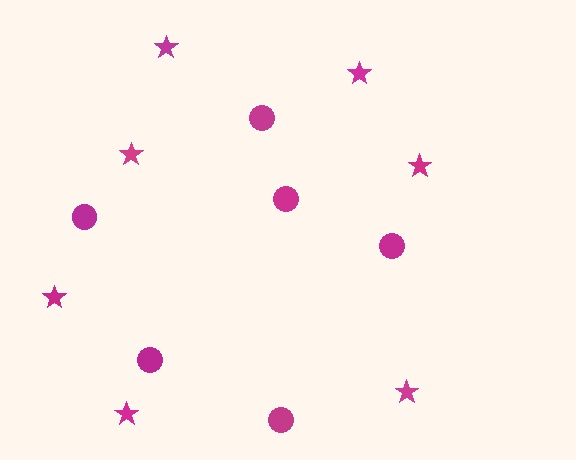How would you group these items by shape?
There are 2 groups: one group of circles (6) and one group of stars (7).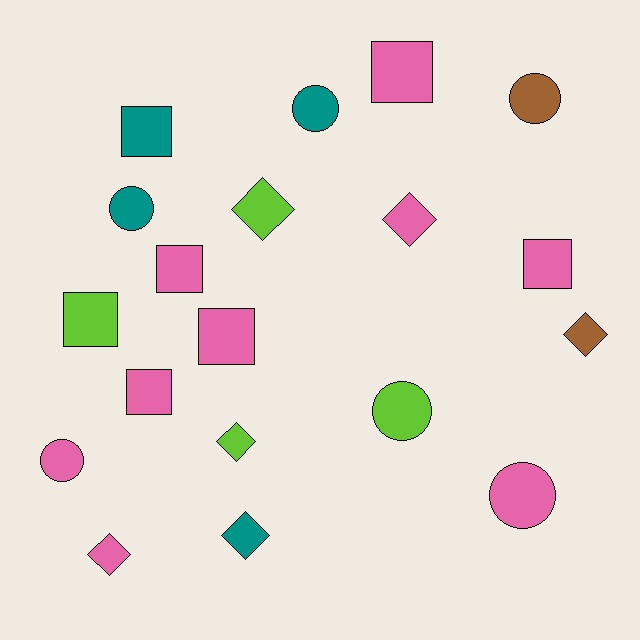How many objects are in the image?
There are 19 objects.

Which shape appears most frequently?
Square, with 7 objects.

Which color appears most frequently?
Pink, with 9 objects.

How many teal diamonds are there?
There is 1 teal diamond.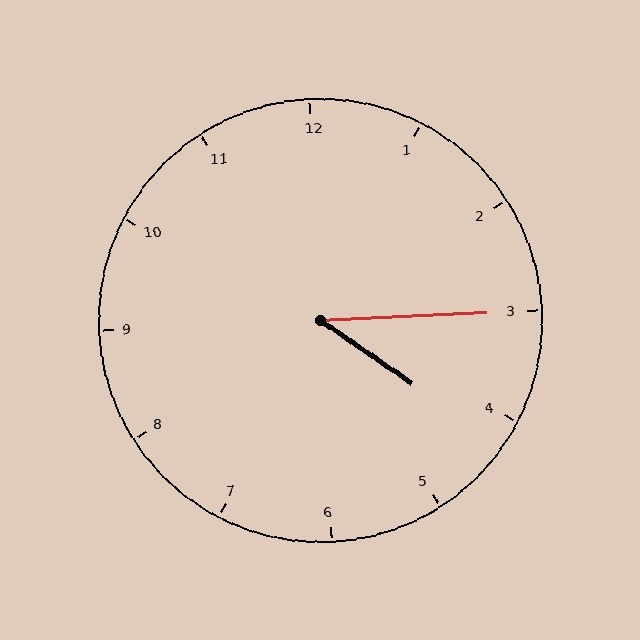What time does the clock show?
4:15.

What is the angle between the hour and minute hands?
Approximately 38 degrees.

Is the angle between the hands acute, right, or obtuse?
It is acute.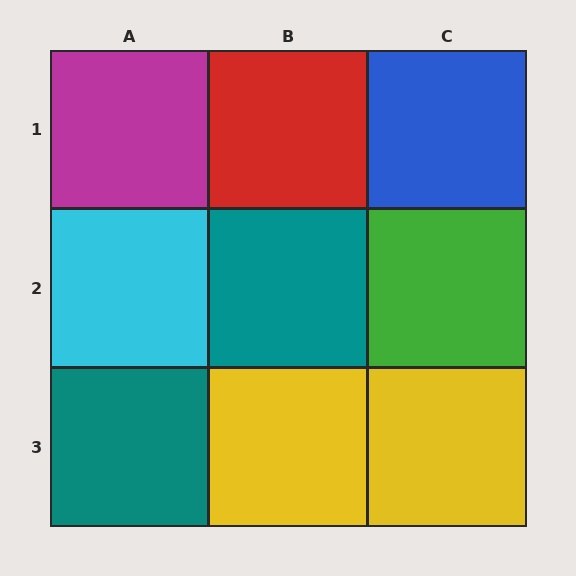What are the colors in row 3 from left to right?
Teal, yellow, yellow.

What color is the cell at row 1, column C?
Blue.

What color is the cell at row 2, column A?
Cyan.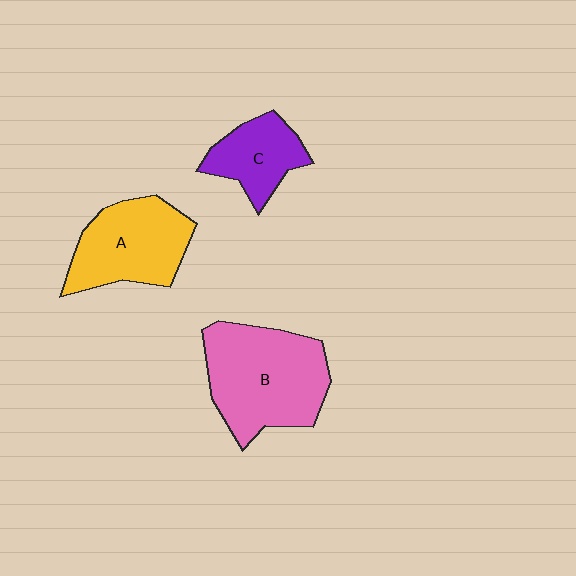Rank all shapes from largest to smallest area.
From largest to smallest: B (pink), A (yellow), C (purple).